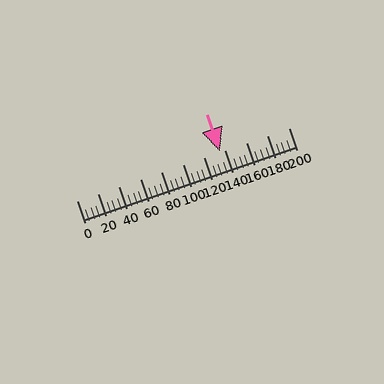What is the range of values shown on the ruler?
The ruler shows values from 0 to 200.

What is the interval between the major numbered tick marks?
The major tick marks are spaced 20 units apart.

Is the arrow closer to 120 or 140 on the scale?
The arrow is closer to 140.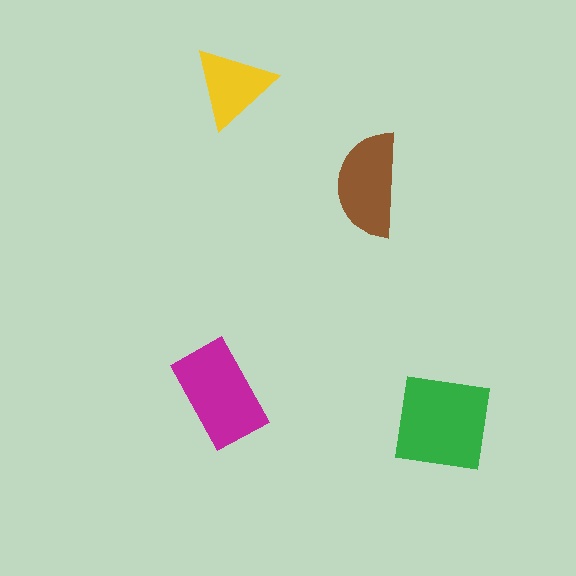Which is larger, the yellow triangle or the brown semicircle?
The brown semicircle.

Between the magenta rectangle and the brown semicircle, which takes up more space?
The magenta rectangle.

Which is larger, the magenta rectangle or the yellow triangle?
The magenta rectangle.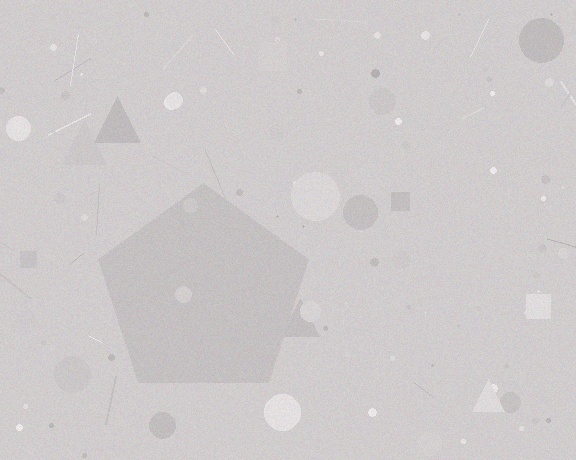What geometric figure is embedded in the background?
A pentagon is embedded in the background.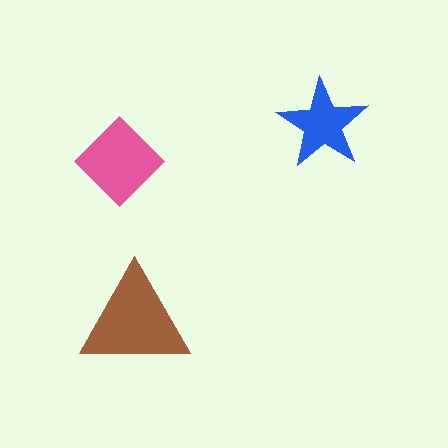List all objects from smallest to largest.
The blue star, the pink diamond, the brown triangle.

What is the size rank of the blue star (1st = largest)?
3rd.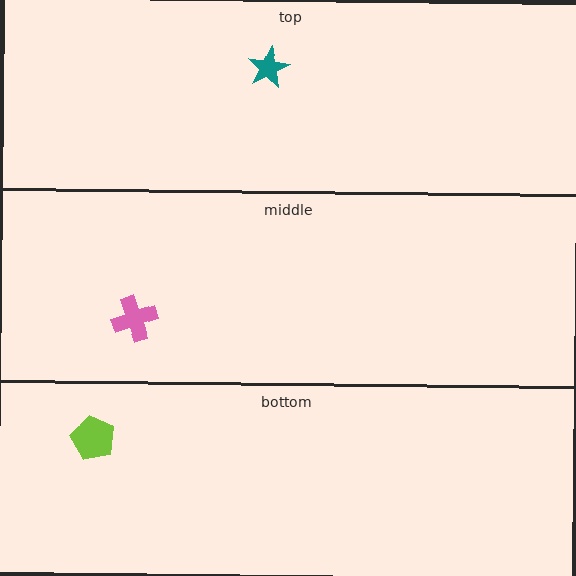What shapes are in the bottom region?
The lime pentagon.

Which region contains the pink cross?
The middle region.